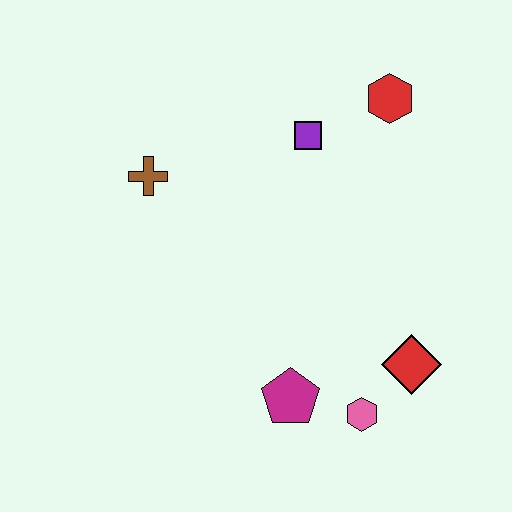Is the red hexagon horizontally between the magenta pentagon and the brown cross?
No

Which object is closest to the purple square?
The red hexagon is closest to the purple square.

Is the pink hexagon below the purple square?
Yes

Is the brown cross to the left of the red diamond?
Yes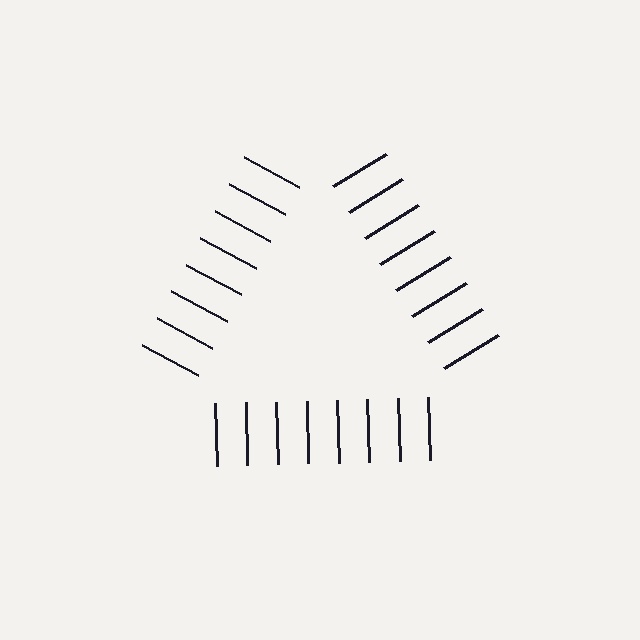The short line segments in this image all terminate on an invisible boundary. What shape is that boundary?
An illusory triangle — the line segments terminate on its edges but no continuous stroke is drawn.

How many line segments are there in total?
24 — 8 along each of the 3 edges.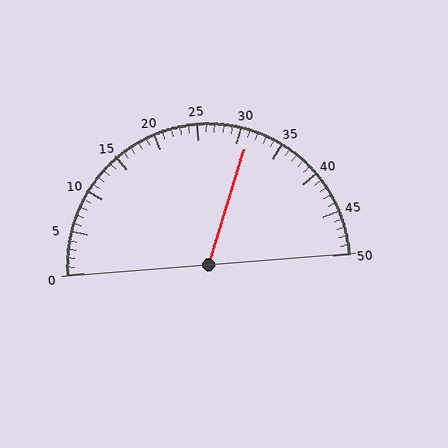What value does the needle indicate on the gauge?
The needle indicates approximately 31.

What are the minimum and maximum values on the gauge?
The gauge ranges from 0 to 50.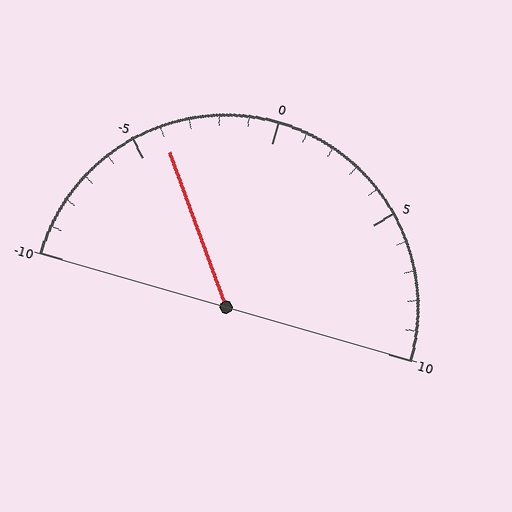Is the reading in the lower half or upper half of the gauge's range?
The reading is in the lower half of the range (-10 to 10).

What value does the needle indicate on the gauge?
The needle indicates approximately -4.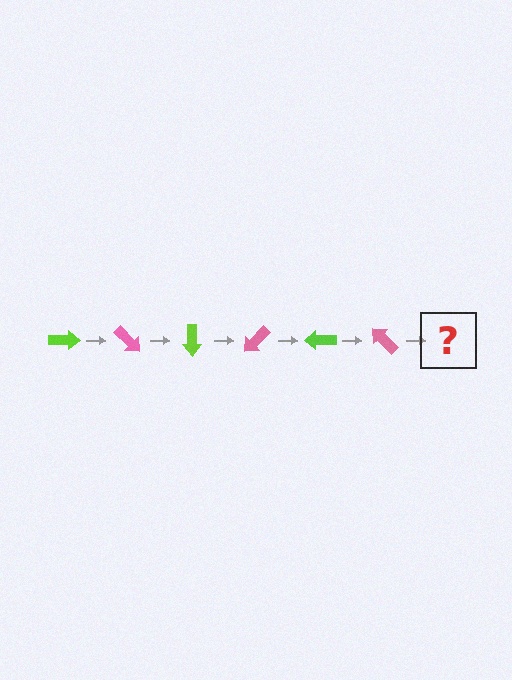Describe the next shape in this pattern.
It should be a lime arrow, rotated 270 degrees from the start.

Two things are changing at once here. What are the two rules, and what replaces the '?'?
The two rules are that it rotates 45 degrees each step and the color cycles through lime and pink. The '?' should be a lime arrow, rotated 270 degrees from the start.